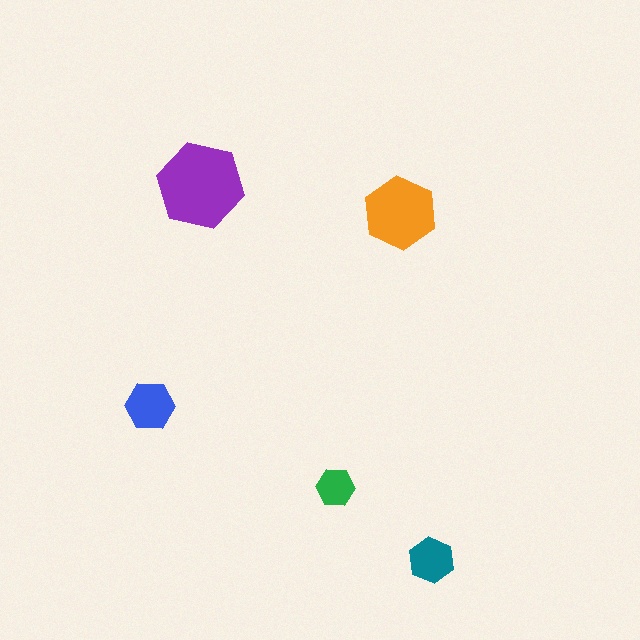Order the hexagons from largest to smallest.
the purple one, the orange one, the blue one, the teal one, the green one.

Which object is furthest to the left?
The blue hexagon is leftmost.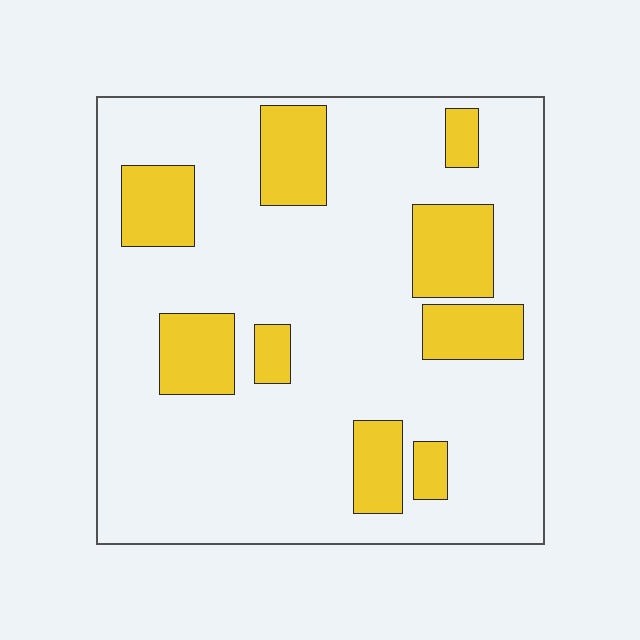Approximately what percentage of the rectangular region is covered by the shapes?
Approximately 20%.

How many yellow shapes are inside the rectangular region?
9.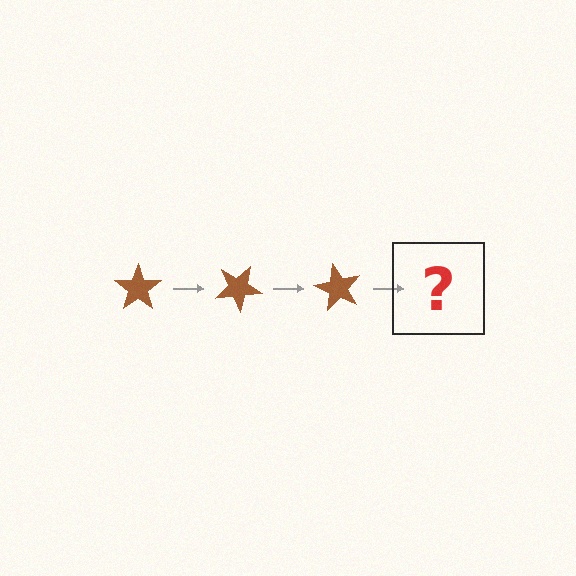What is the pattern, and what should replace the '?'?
The pattern is that the star rotates 30 degrees each step. The '?' should be a brown star rotated 90 degrees.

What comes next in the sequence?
The next element should be a brown star rotated 90 degrees.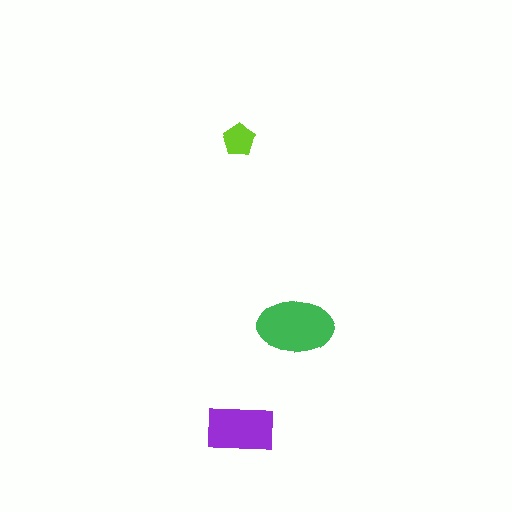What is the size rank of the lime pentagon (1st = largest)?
3rd.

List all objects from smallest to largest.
The lime pentagon, the purple rectangle, the green ellipse.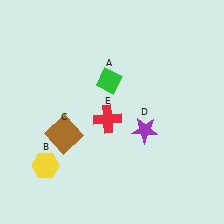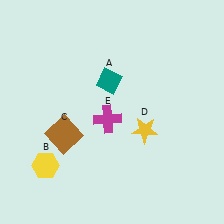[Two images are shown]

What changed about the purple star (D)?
In Image 1, D is purple. In Image 2, it changed to yellow.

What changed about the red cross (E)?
In Image 1, E is red. In Image 2, it changed to magenta.